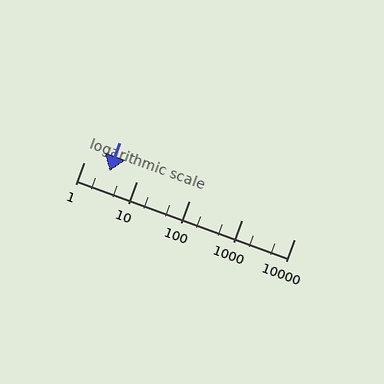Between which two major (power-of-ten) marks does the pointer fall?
The pointer is between 1 and 10.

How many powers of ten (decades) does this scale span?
The scale spans 4 decades, from 1 to 10000.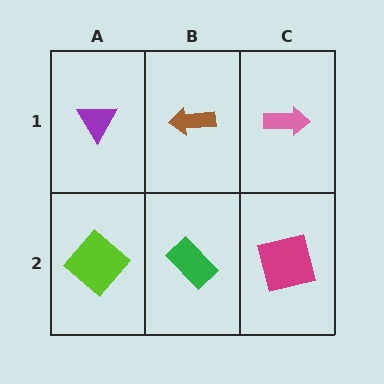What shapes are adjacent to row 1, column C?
A magenta square (row 2, column C), a brown arrow (row 1, column B).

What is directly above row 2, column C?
A pink arrow.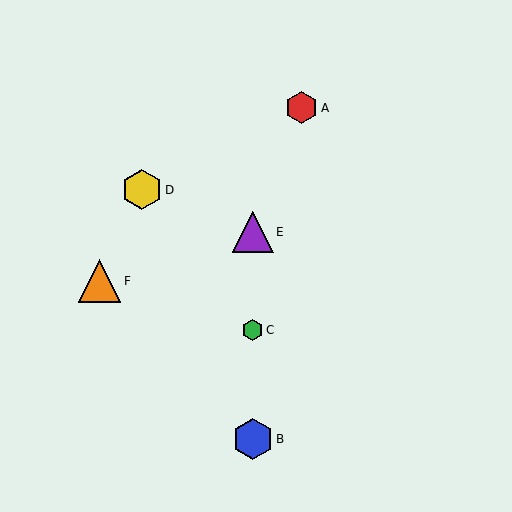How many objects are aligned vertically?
3 objects (B, C, E) are aligned vertically.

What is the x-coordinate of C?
Object C is at x≈253.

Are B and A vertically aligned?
No, B is at x≈253 and A is at x≈302.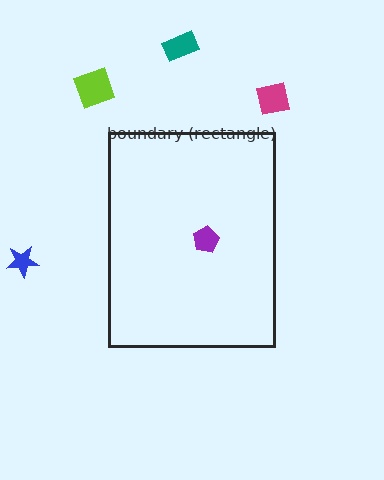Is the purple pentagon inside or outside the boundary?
Inside.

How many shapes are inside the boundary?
1 inside, 4 outside.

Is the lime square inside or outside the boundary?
Outside.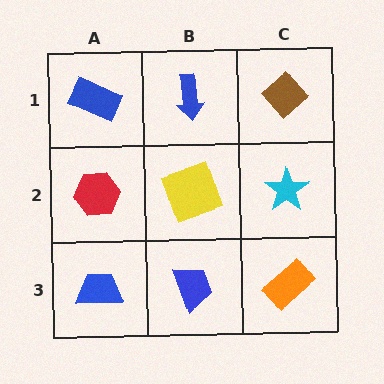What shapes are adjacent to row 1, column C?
A cyan star (row 2, column C), a blue arrow (row 1, column B).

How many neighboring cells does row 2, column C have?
3.